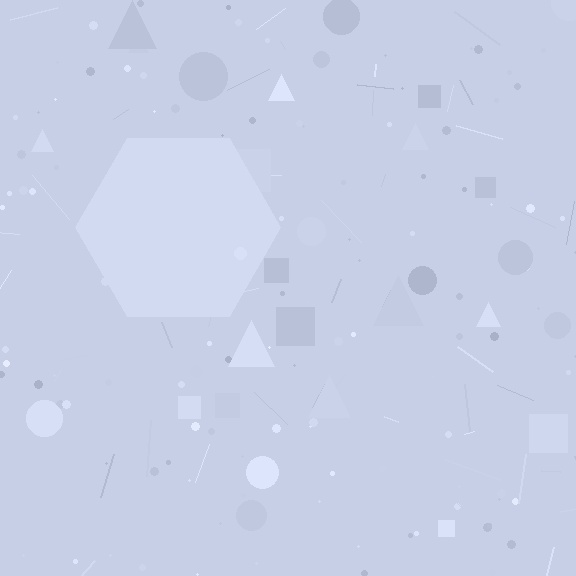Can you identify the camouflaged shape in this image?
The camouflaged shape is a hexagon.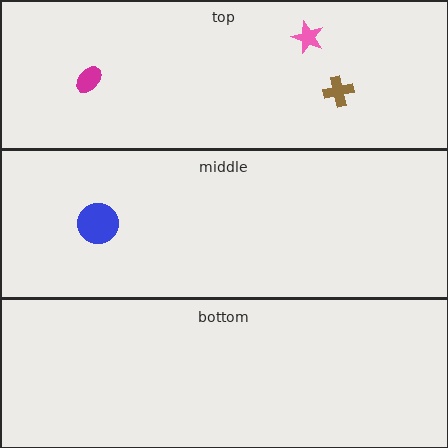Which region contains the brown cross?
The top region.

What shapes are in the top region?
The magenta ellipse, the brown cross, the pink star.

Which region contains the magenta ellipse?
The top region.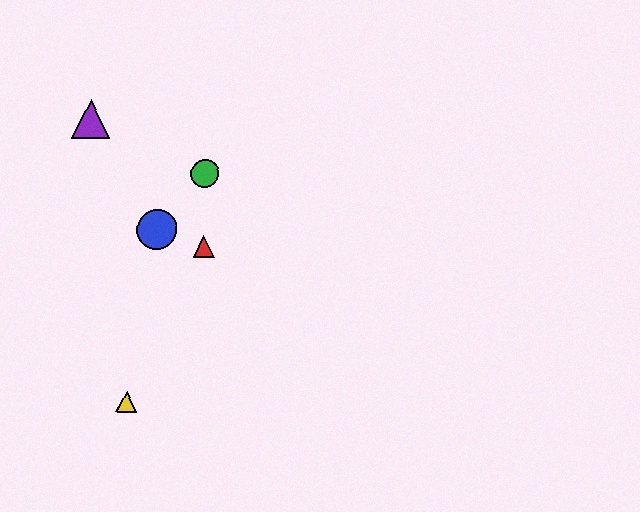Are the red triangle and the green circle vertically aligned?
Yes, both are at x≈204.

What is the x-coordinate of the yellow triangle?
The yellow triangle is at x≈127.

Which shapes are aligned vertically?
The red triangle, the green circle are aligned vertically.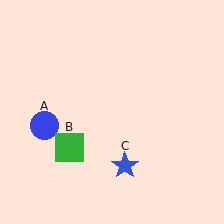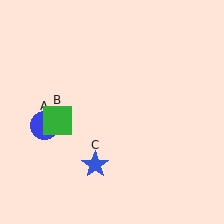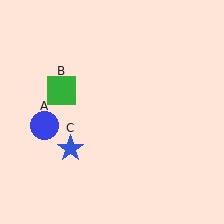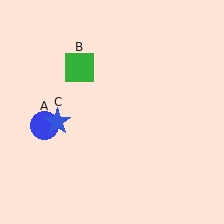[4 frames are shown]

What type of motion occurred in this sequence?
The green square (object B), blue star (object C) rotated clockwise around the center of the scene.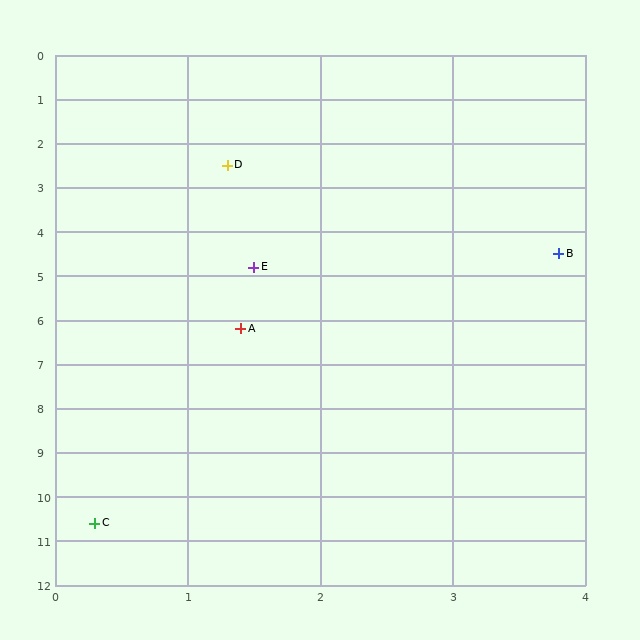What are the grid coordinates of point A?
Point A is at approximately (1.4, 6.2).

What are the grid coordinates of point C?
Point C is at approximately (0.3, 10.6).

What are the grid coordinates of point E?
Point E is at approximately (1.5, 4.8).